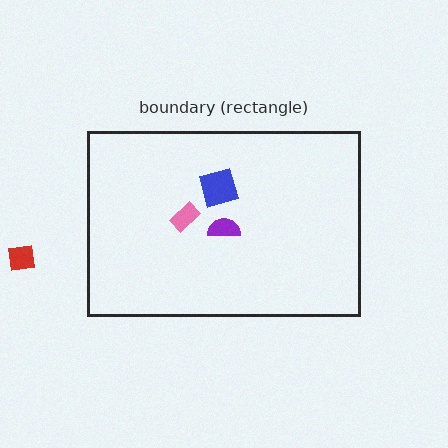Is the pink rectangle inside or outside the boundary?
Inside.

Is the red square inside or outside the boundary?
Outside.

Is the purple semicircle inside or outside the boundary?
Inside.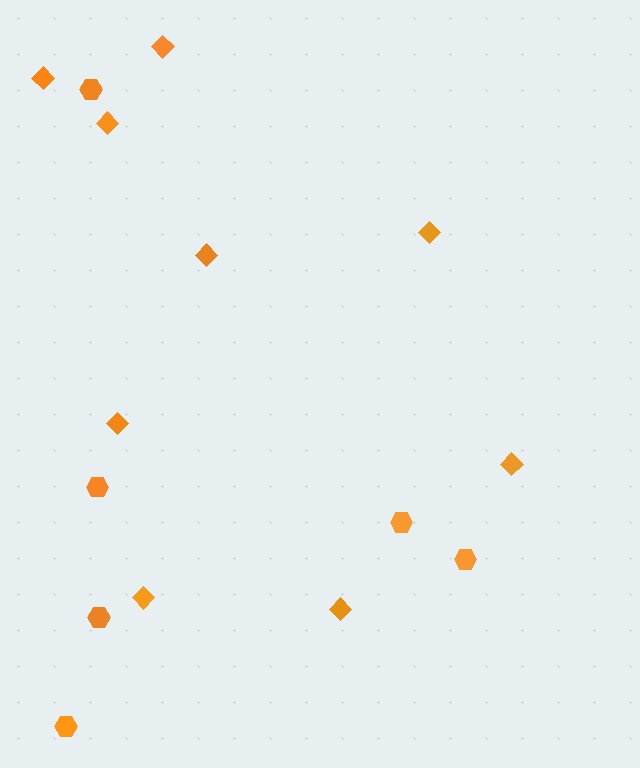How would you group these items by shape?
There are 2 groups: one group of diamonds (9) and one group of hexagons (6).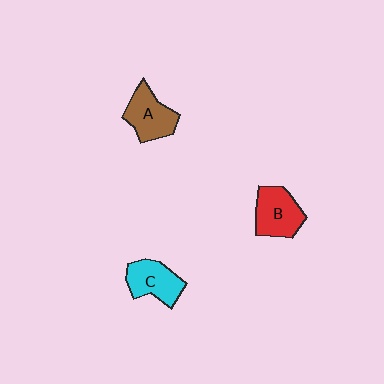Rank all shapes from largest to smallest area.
From largest to smallest: B (red), A (brown), C (cyan).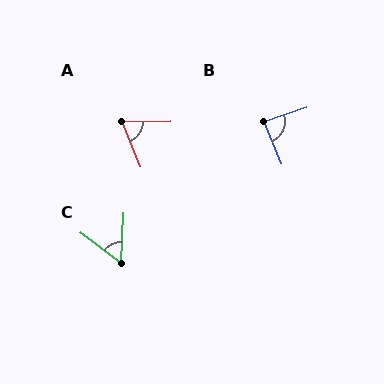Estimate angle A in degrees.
Approximately 69 degrees.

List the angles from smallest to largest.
C (55°), A (69°), B (86°).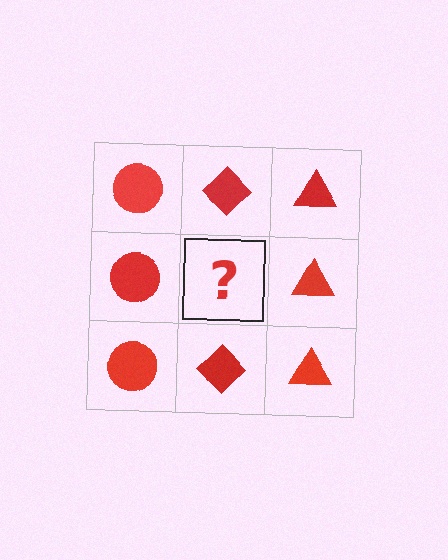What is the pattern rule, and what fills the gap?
The rule is that each column has a consistent shape. The gap should be filled with a red diamond.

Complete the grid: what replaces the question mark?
The question mark should be replaced with a red diamond.